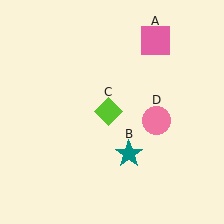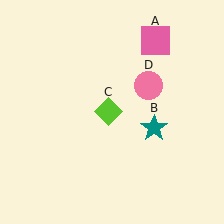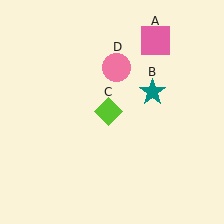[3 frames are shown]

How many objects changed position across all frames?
2 objects changed position: teal star (object B), pink circle (object D).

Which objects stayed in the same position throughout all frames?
Pink square (object A) and lime diamond (object C) remained stationary.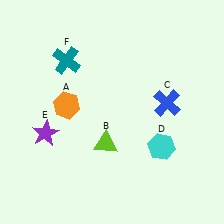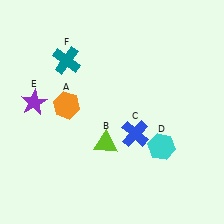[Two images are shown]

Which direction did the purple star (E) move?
The purple star (E) moved up.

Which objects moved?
The objects that moved are: the blue cross (C), the purple star (E).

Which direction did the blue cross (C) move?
The blue cross (C) moved left.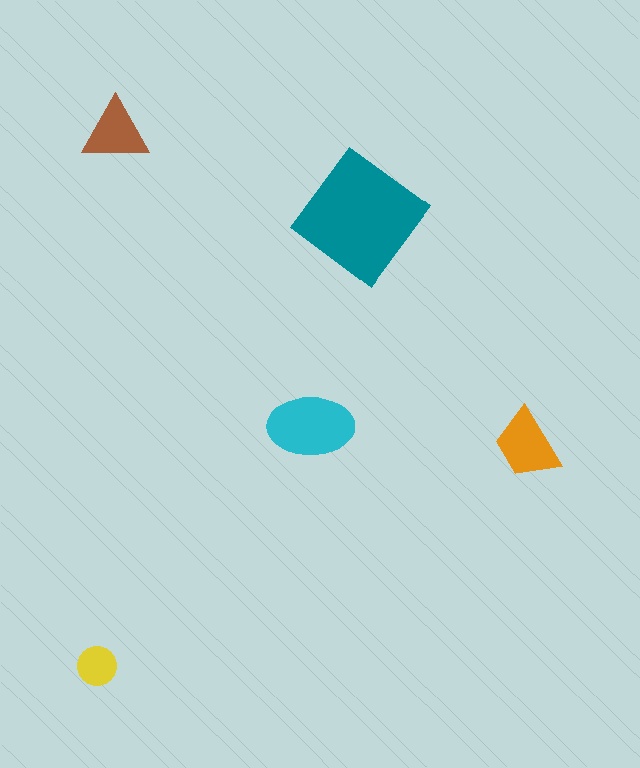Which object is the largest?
The teal diamond.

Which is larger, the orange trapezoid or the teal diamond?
The teal diamond.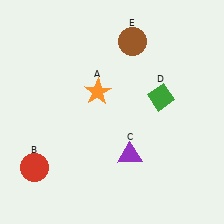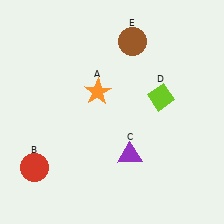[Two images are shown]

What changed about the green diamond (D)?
In Image 1, D is green. In Image 2, it changed to lime.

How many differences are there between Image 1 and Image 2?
There is 1 difference between the two images.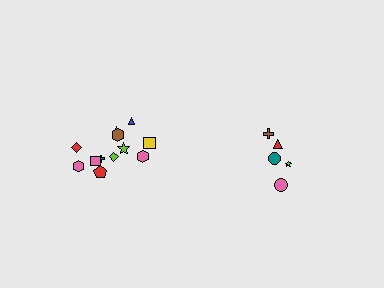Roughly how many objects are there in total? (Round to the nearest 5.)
Roughly 15 objects in total.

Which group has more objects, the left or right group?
The left group.